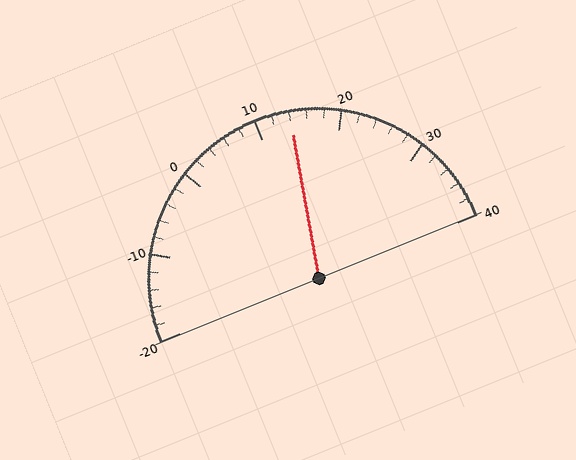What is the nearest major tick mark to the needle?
The nearest major tick mark is 10.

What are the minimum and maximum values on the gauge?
The gauge ranges from -20 to 40.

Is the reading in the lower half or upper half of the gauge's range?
The reading is in the upper half of the range (-20 to 40).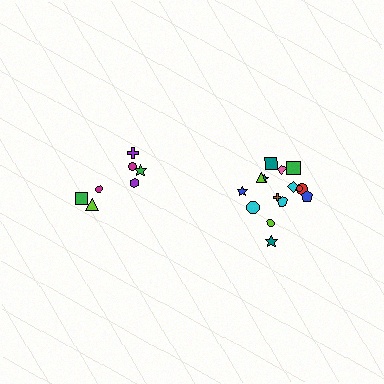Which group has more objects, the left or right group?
The right group.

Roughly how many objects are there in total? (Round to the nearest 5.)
Roughly 20 objects in total.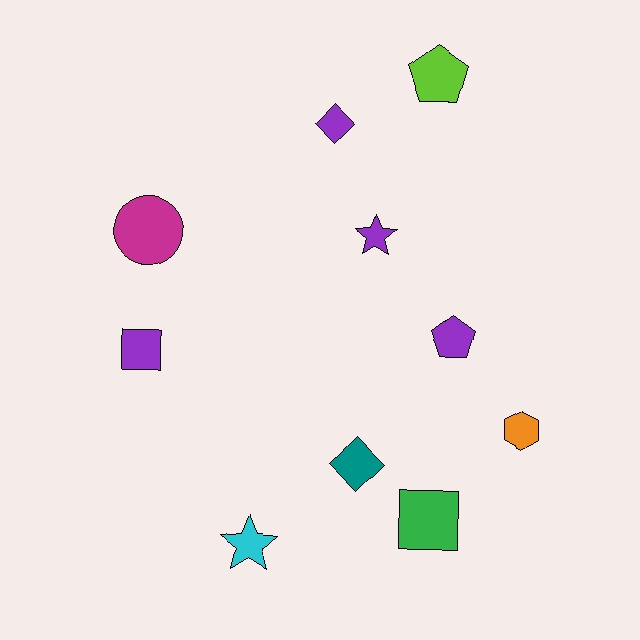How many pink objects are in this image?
There are no pink objects.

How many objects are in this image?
There are 10 objects.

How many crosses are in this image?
There are no crosses.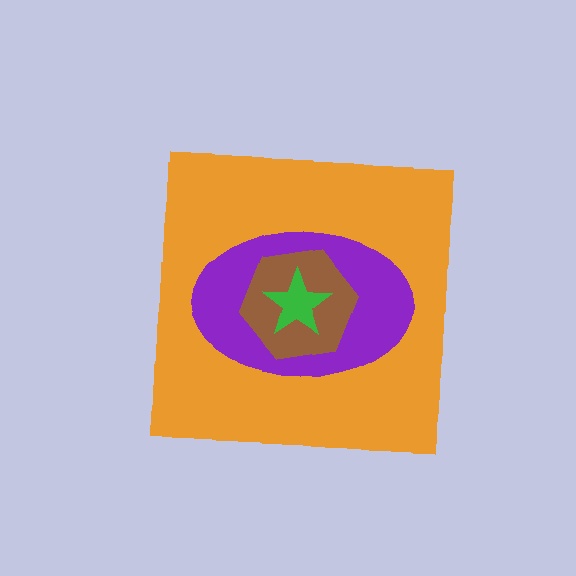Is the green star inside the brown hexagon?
Yes.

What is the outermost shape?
The orange square.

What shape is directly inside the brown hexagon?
The green star.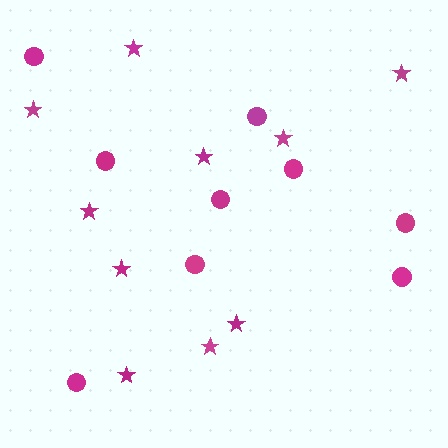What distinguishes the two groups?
There are 2 groups: one group of circles (9) and one group of stars (10).